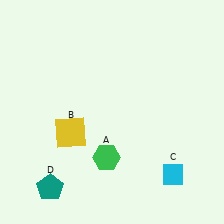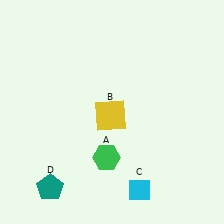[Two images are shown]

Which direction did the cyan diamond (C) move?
The cyan diamond (C) moved left.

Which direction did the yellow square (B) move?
The yellow square (B) moved right.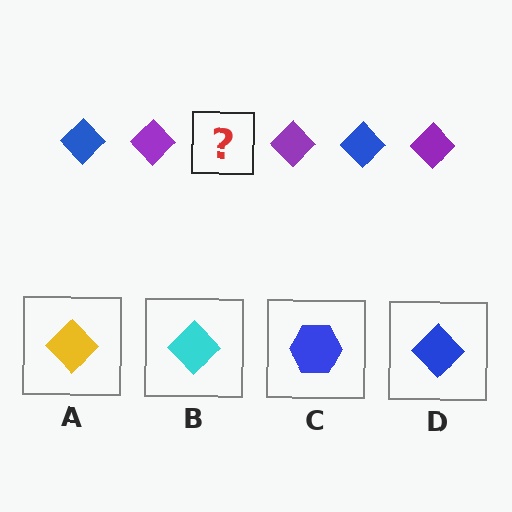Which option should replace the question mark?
Option D.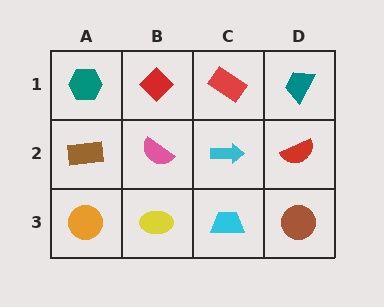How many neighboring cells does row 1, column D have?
2.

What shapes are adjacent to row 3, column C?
A cyan arrow (row 2, column C), a yellow ellipse (row 3, column B), a brown circle (row 3, column D).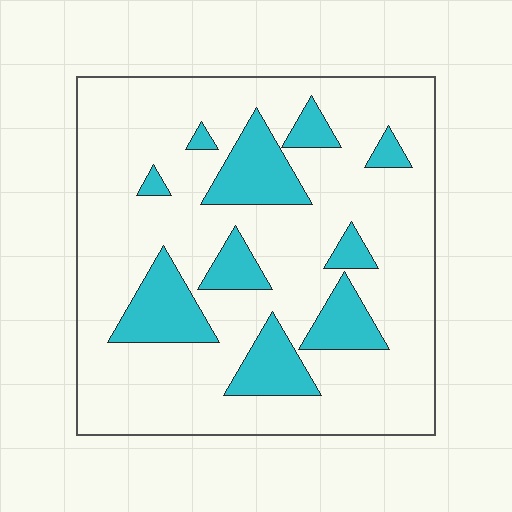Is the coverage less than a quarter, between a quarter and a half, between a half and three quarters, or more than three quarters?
Less than a quarter.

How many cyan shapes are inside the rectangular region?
10.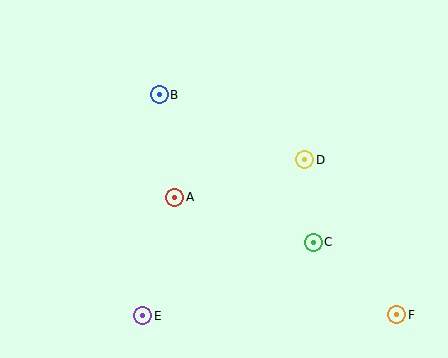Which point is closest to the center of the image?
Point A at (175, 197) is closest to the center.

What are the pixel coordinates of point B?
Point B is at (159, 95).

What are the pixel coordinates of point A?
Point A is at (175, 197).